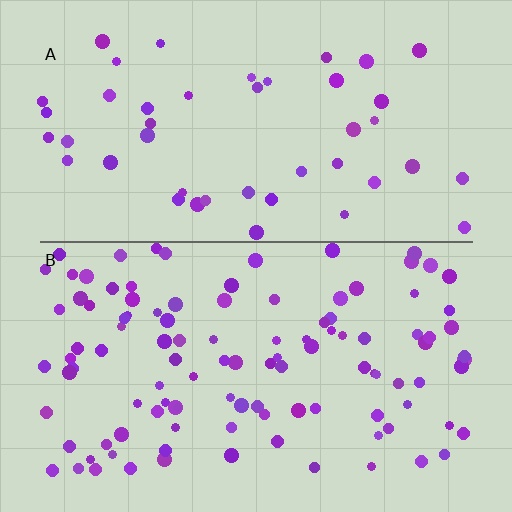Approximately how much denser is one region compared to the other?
Approximately 2.4× — region B over region A.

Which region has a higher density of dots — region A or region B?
B (the bottom).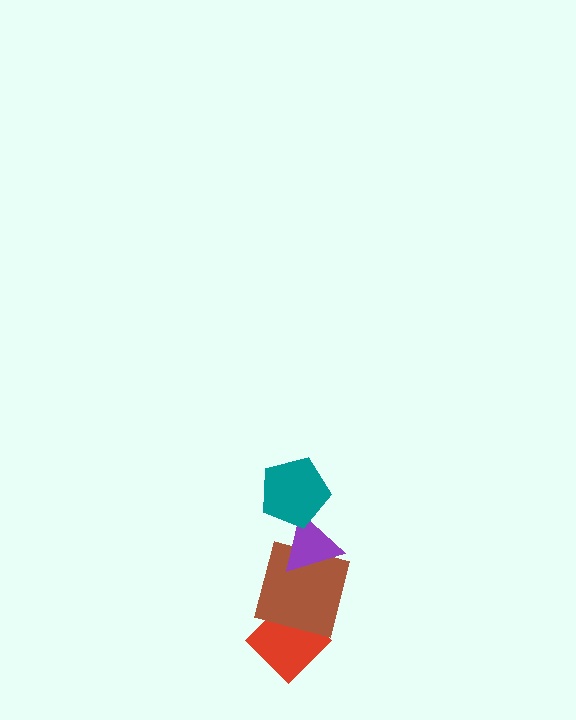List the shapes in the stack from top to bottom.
From top to bottom: the teal pentagon, the purple triangle, the brown square, the red diamond.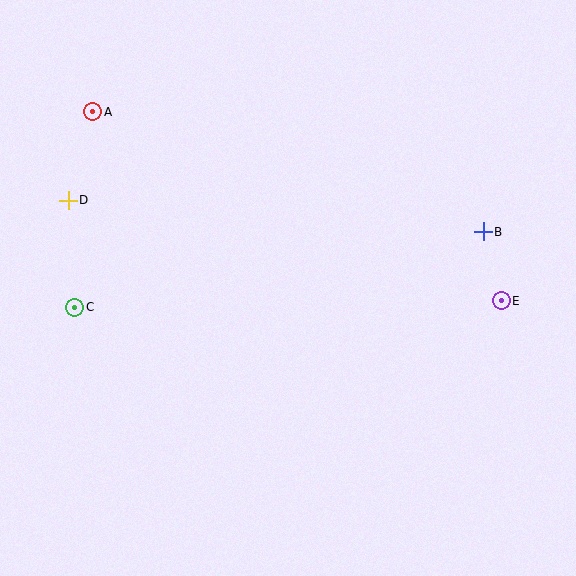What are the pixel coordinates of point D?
Point D is at (68, 200).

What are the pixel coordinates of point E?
Point E is at (501, 301).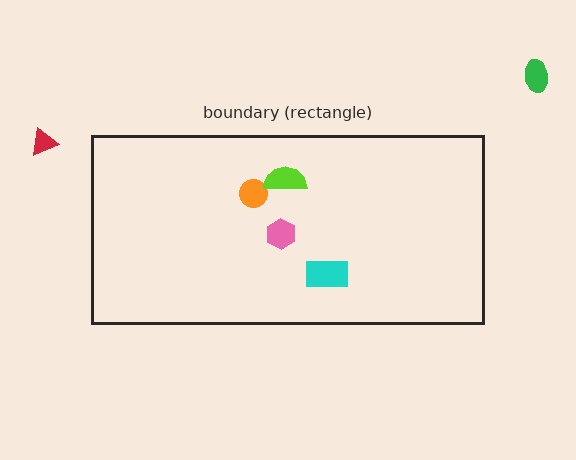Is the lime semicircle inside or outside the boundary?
Inside.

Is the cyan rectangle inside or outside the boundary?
Inside.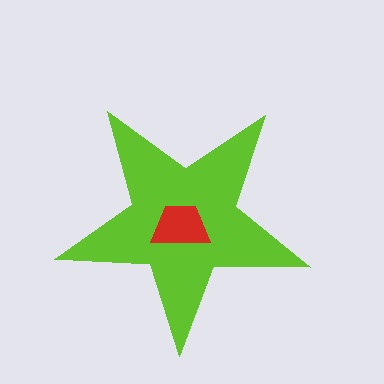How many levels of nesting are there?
2.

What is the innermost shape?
The red trapezoid.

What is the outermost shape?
The lime star.